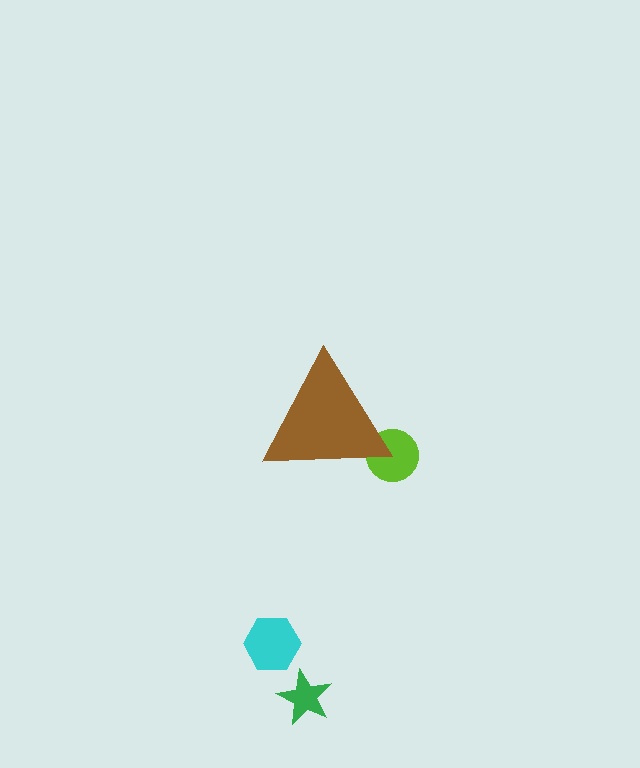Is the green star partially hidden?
No, the green star is fully visible.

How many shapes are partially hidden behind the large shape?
1 shape is partially hidden.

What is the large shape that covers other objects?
A brown triangle.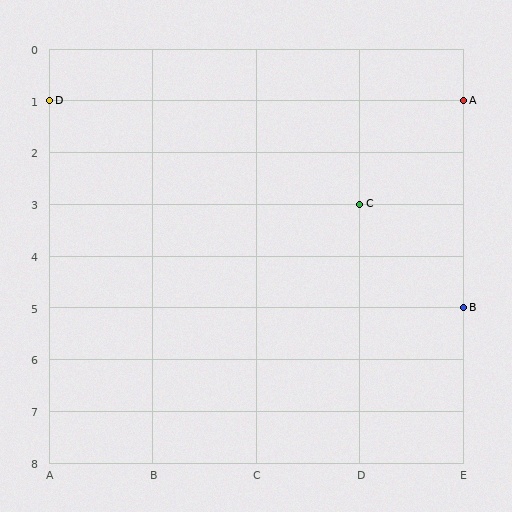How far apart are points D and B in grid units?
Points D and B are 4 columns and 4 rows apart (about 5.7 grid units diagonally).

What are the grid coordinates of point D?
Point D is at grid coordinates (A, 1).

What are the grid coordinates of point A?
Point A is at grid coordinates (E, 1).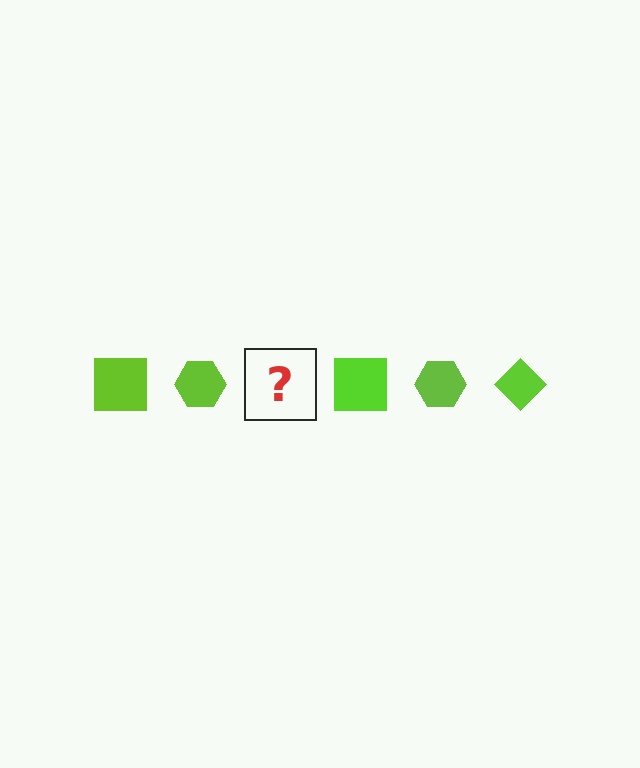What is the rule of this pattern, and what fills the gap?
The rule is that the pattern cycles through square, hexagon, diamond shapes in lime. The gap should be filled with a lime diamond.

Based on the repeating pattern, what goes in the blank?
The blank should be a lime diamond.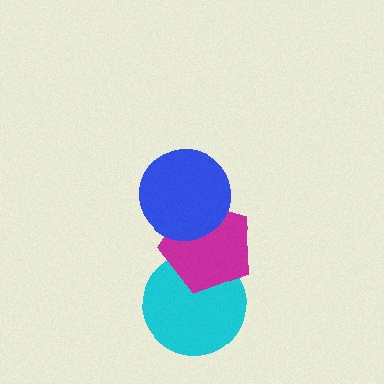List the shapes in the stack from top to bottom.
From top to bottom: the blue circle, the magenta pentagon, the cyan circle.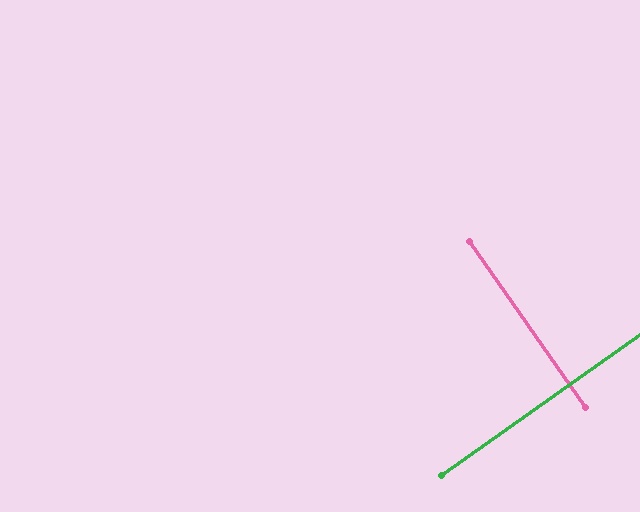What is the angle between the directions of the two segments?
Approximately 90 degrees.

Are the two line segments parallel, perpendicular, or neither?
Perpendicular — they meet at approximately 90°.